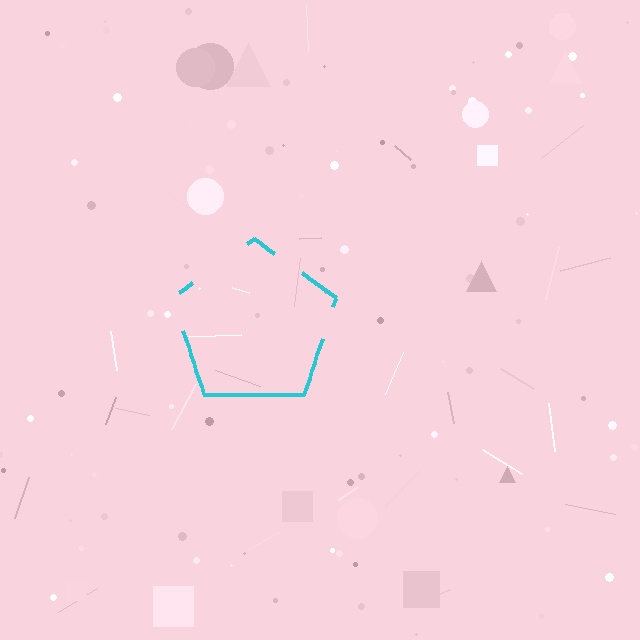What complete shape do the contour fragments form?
The contour fragments form a pentagon.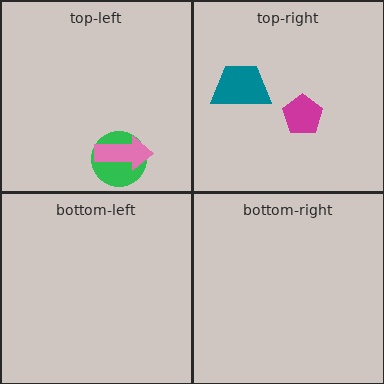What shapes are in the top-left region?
The green circle, the pink arrow.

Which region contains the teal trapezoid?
The top-right region.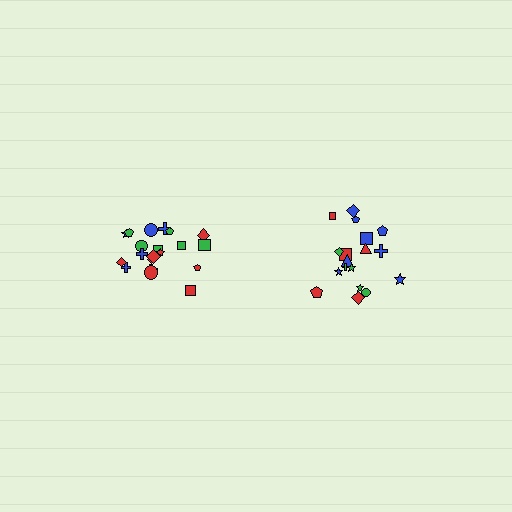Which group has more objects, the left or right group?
The left group.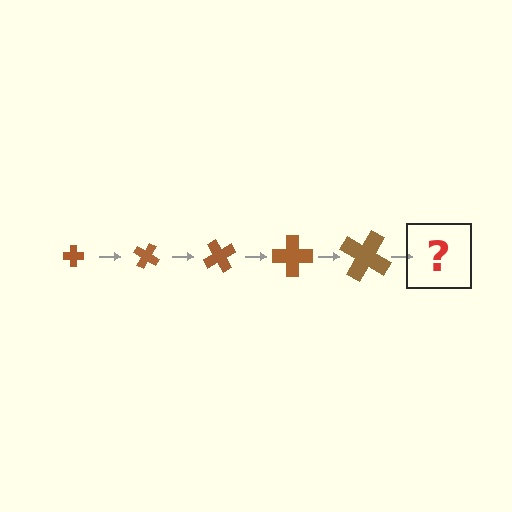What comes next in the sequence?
The next element should be a cross, larger than the previous one and rotated 150 degrees from the start.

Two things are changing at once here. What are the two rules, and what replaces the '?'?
The two rules are that the cross grows larger each step and it rotates 30 degrees each step. The '?' should be a cross, larger than the previous one and rotated 150 degrees from the start.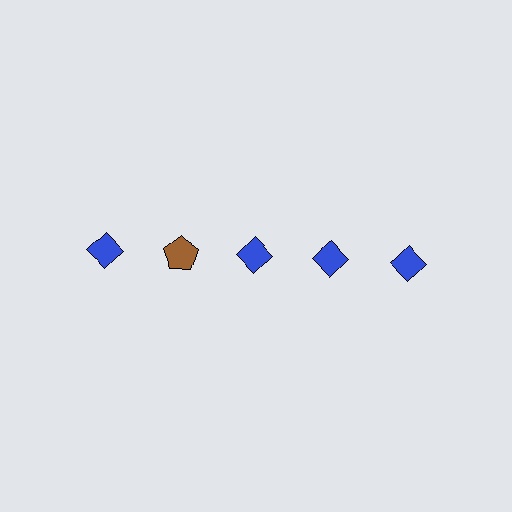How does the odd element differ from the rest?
It differs in both color (brown instead of blue) and shape (pentagon instead of diamond).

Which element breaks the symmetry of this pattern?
The brown pentagon in the top row, second from left column breaks the symmetry. All other shapes are blue diamonds.